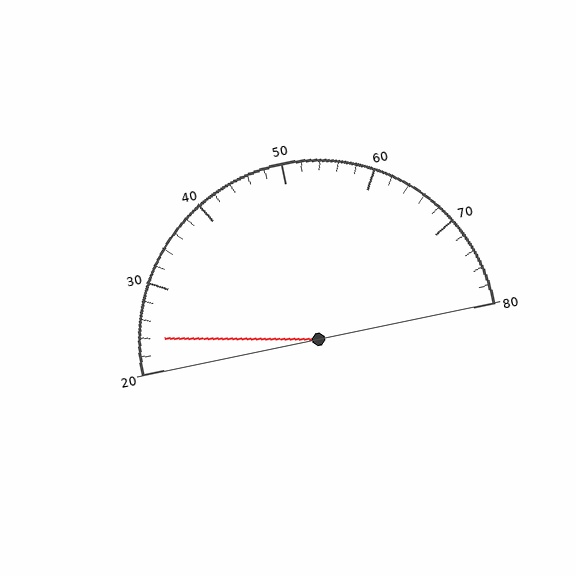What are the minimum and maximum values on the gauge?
The gauge ranges from 20 to 80.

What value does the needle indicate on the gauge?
The needle indicates approximately 24.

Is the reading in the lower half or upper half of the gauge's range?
The reading is in the lower half of the range (20 to 80).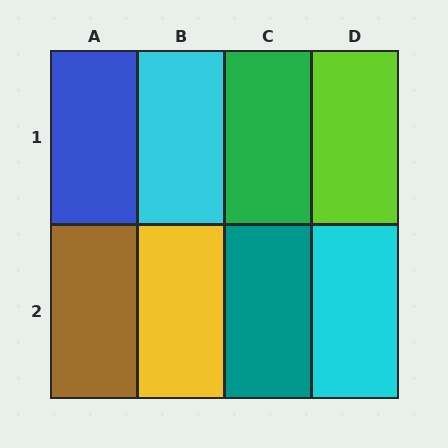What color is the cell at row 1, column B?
Cyan.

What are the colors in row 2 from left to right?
Brown, yellow, teal, cyan.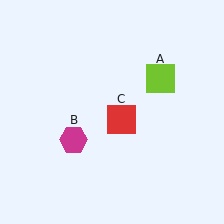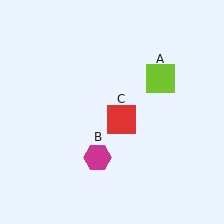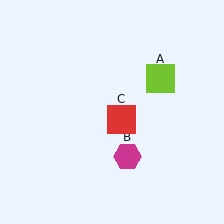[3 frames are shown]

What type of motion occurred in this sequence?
The magenta hexagon (object B) rotated counterclockwise around the center of the scene.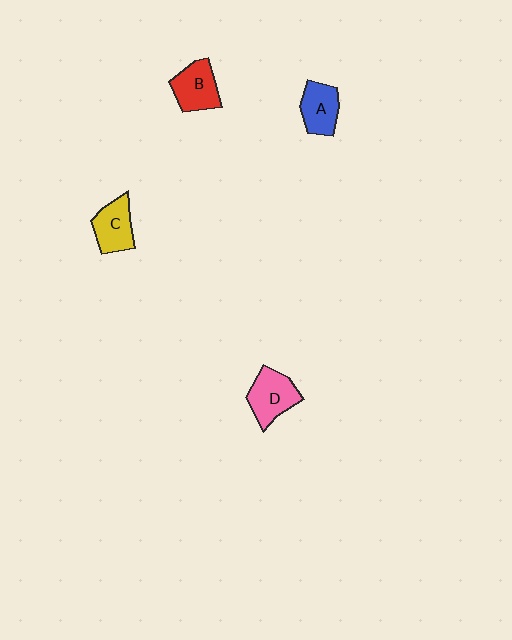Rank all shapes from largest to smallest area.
From largest to smallest: D (pink), B (red), C (yellow), A (blue).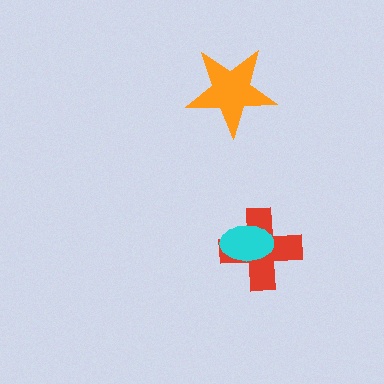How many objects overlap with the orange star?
0 objects overlap with the orange star.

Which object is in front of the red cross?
The cyan ellipse is in front of the red cross.